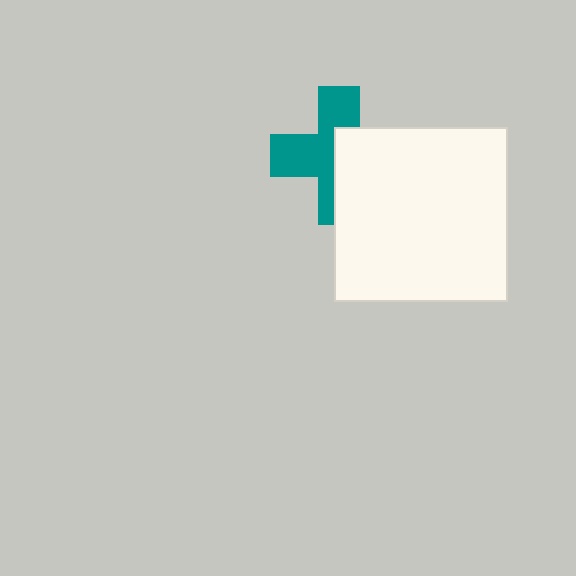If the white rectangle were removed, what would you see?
You would see the complete teal cross.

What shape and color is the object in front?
The object in front is a white rectangle.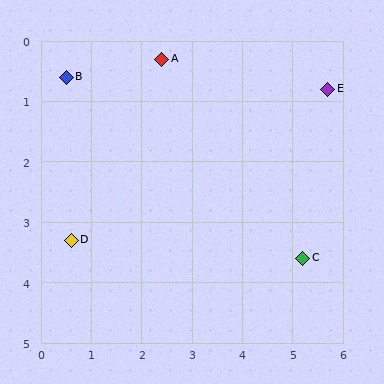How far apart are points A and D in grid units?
Points A and D are about 3.5 grid units apart.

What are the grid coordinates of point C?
Point C is at approximately (5.2, 3.6).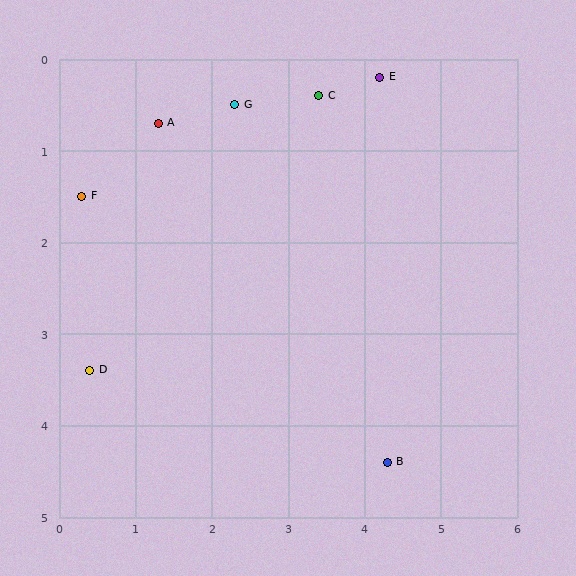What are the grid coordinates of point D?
Point D is at approximately (0.4, 3.4).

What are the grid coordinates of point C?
Point C is at approximately (3.4, 0.4).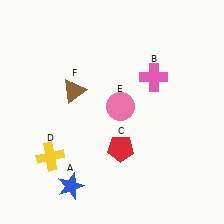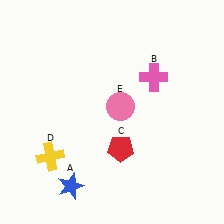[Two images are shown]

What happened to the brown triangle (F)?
The brown triangle (F) was removed in Image 2. It was in the top-left area of Image 1.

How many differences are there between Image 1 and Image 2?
There is 1 difference between the two images.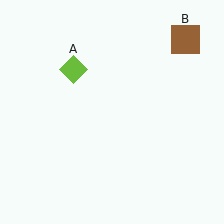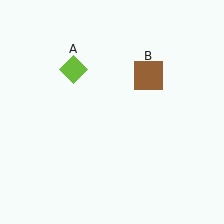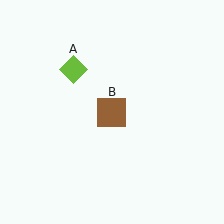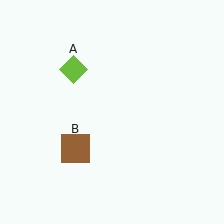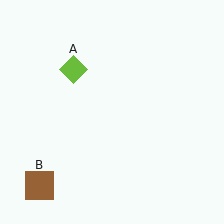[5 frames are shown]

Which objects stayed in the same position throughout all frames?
Lime diamond (object A) remained stationary.